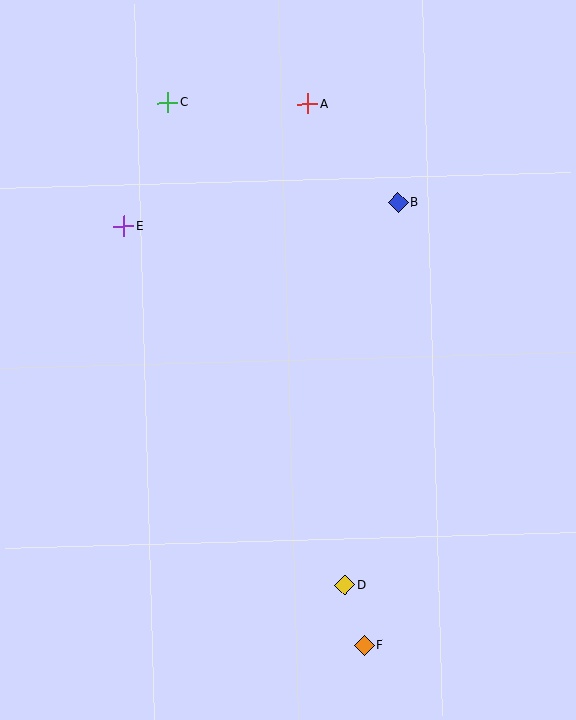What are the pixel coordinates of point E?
Point E is at (124, 226).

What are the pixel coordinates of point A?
Point A is at (307, 104).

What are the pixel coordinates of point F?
Point F is at (364, 645).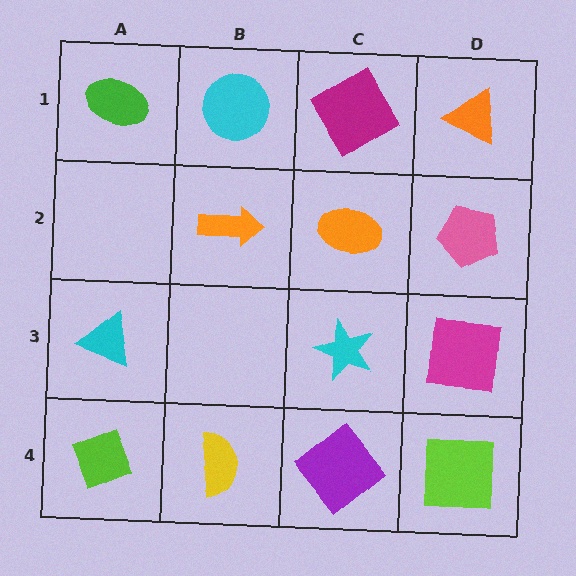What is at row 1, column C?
A magenta diamond.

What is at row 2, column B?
An orange arrow.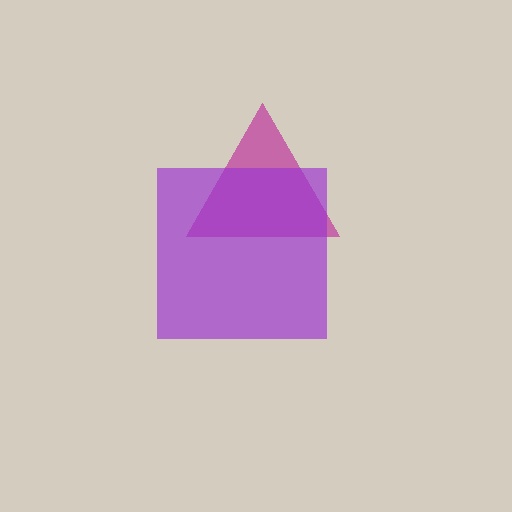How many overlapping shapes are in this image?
There are 2 overlapping shapes in the image.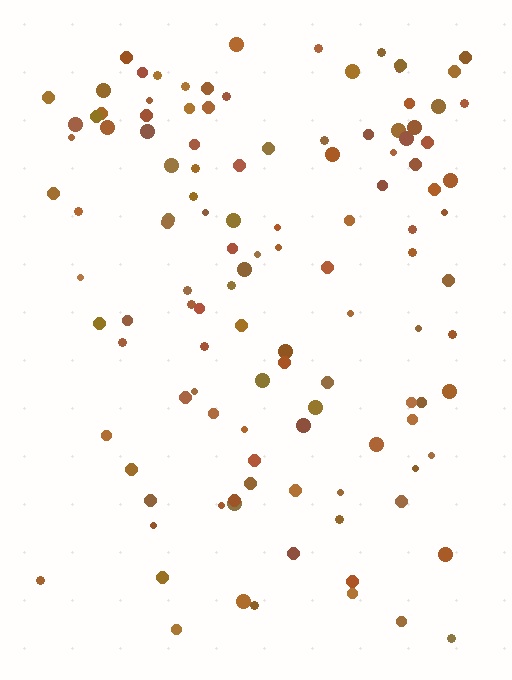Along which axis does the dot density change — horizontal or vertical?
Vertical.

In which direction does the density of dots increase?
From bottom to top, with the top side densest.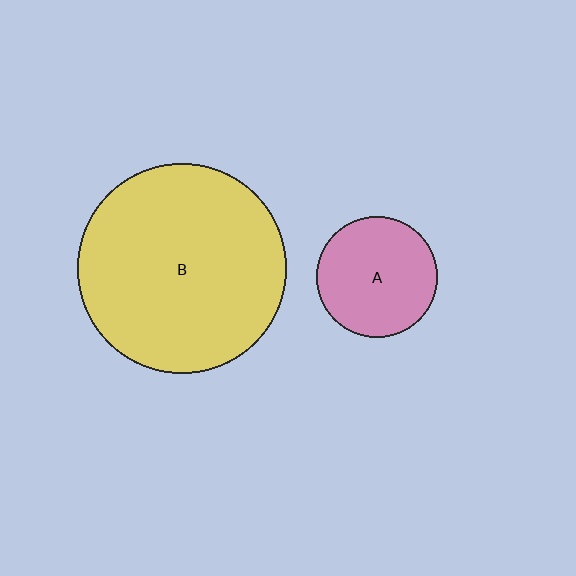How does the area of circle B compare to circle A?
Approximately 3.0 times.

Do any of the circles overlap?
No, none of the circles overlap.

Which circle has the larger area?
Circle B (yellow).